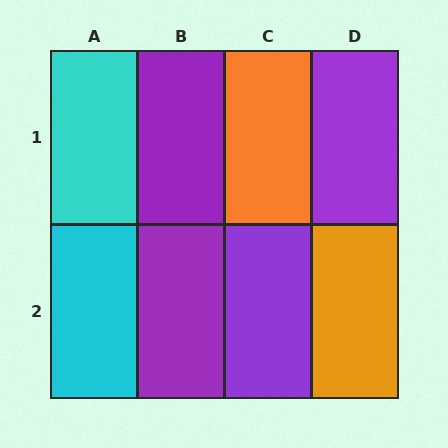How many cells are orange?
2 cells are orange.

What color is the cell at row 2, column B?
Purple.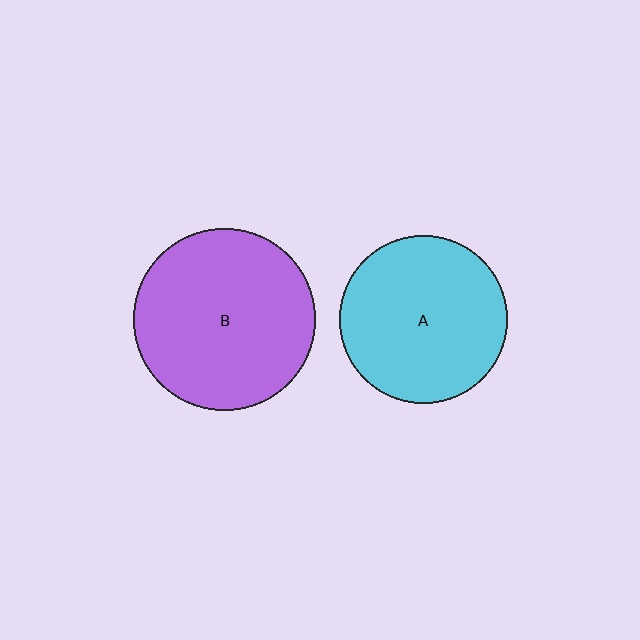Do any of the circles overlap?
No, none of the circles overlap.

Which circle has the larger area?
Circle B (purple).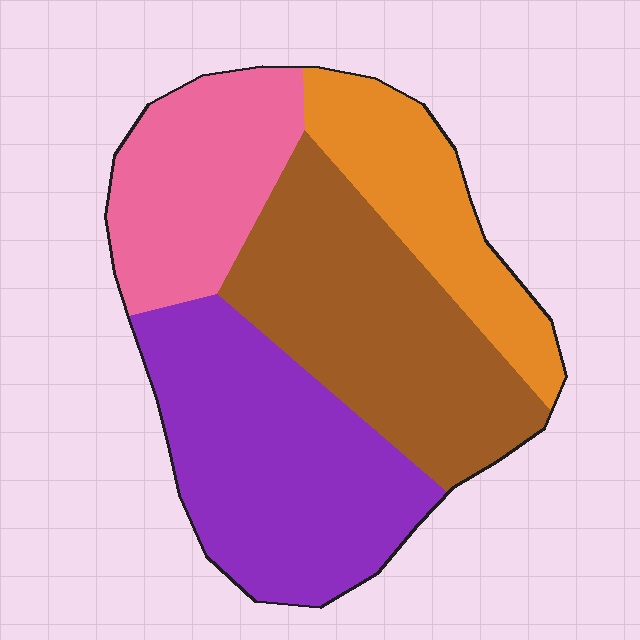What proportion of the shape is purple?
Purple covers roughly 30% of the shape.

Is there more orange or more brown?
Brown.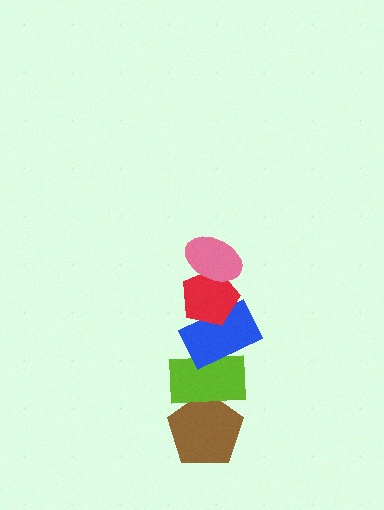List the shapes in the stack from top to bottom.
From top to bottom: the pink ellipse, the red pentagon, the blue rectangle, the lime rectangle, the brown pentagon.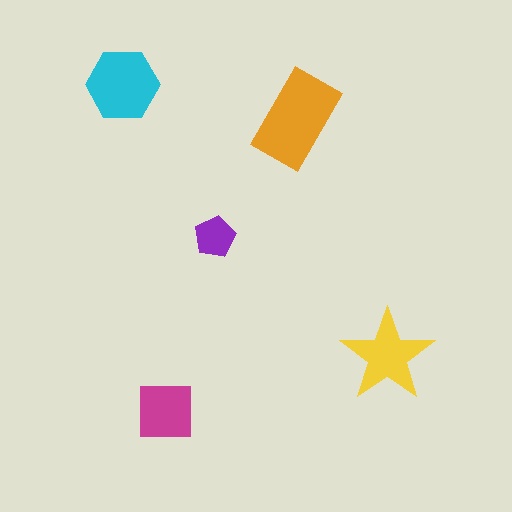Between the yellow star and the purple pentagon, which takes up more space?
The yellow star.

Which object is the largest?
The orange rectangle.